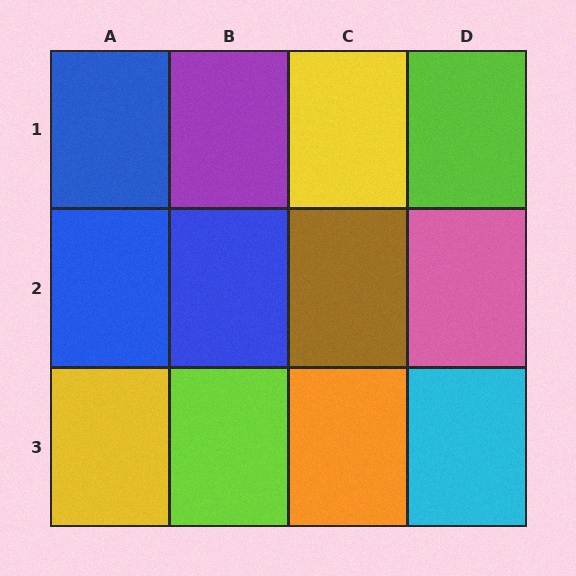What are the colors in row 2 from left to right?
Blue, blue, brown, pink.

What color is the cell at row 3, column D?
Cyan.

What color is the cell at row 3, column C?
Orange.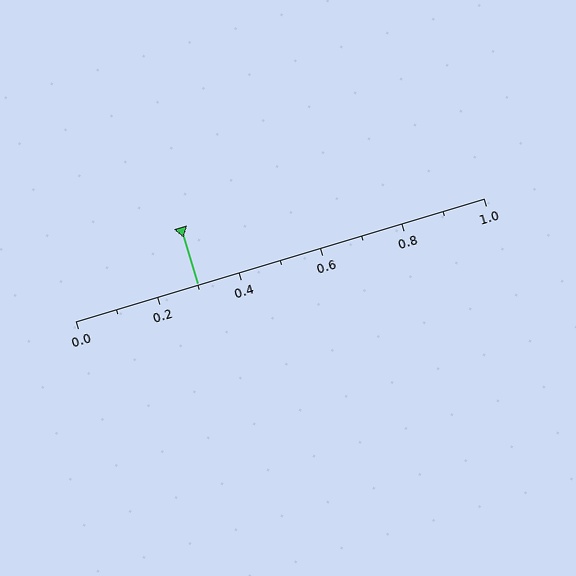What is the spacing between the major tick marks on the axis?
The major ticks are spaced 0.2 apart.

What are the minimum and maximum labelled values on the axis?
The axis runs from 0.0 to 1.0.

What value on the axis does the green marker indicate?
The marker indicates approximately 0.3.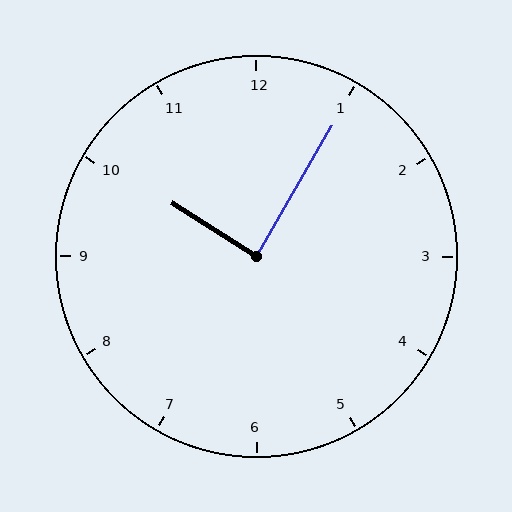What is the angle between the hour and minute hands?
Approximately 88 degrees.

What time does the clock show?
10:05.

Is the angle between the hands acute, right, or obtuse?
It is right.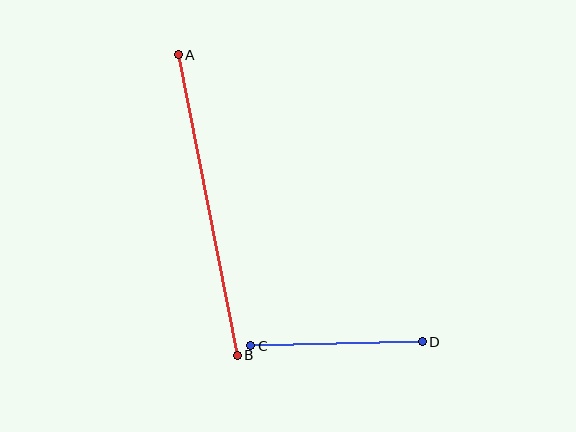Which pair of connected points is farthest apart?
Points A and B are farthest apart.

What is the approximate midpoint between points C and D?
The midpoint is at approximately (336, 344) pixels.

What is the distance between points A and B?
The distance is approximately 306 pixels.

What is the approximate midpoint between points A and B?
The midpoint is at approximately (208, 205) pixels.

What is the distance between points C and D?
The distance is approximately 171 pixels.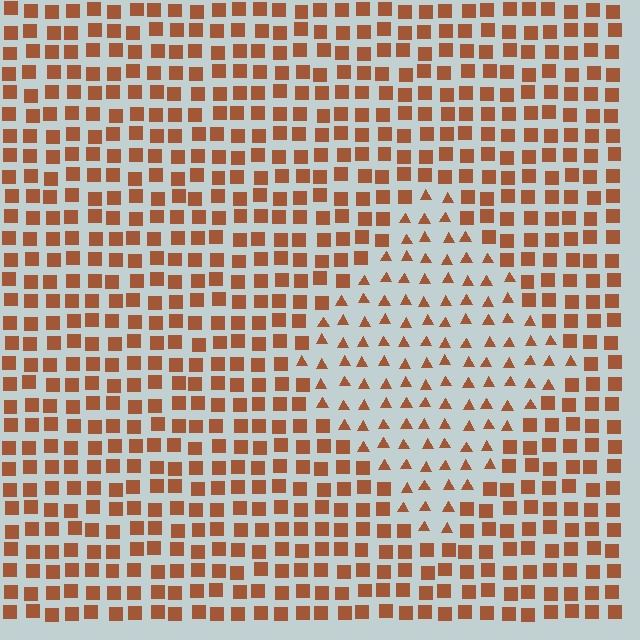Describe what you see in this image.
The image is filled with small brown elements arranged in a uniform grid. A diamond-shaped region contains triangles, while the surrounding area contains squares. The boundary is defined purely by the change in element shape.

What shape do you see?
I see a diamond.